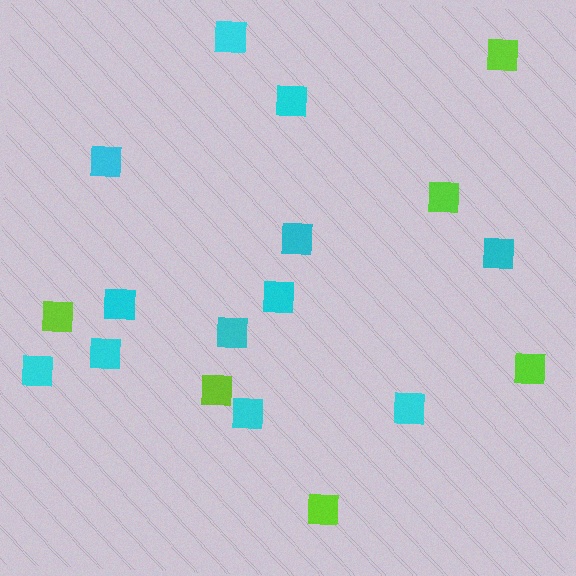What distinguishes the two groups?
There are 2 groups: one group of lime squares (6) and one group of cyan squares (12).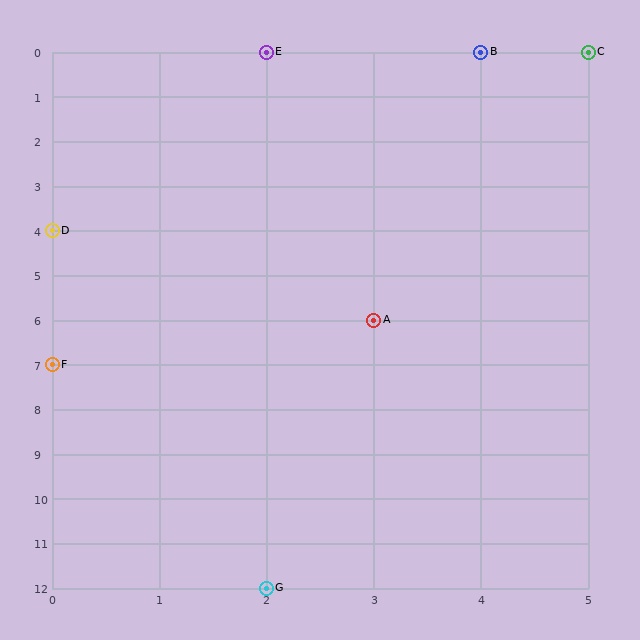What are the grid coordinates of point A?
Point A is at grid coordinates (3, 6).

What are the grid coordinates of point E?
Point E is at grid coordinates (2, 0).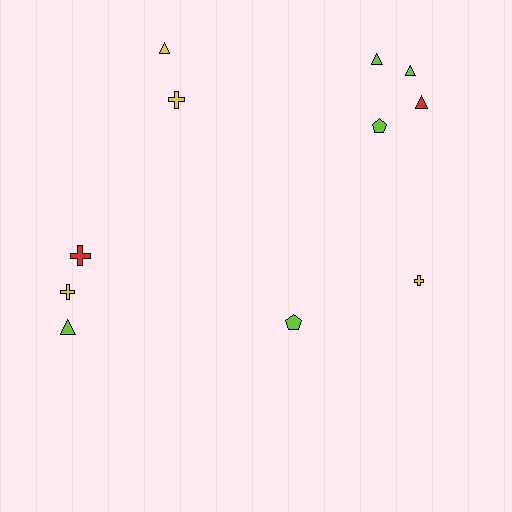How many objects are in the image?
There are 11 objects.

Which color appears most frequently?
Lime, with 5 objects.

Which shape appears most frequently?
Triangle, with 5 objects.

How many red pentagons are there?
There are no red pentagons.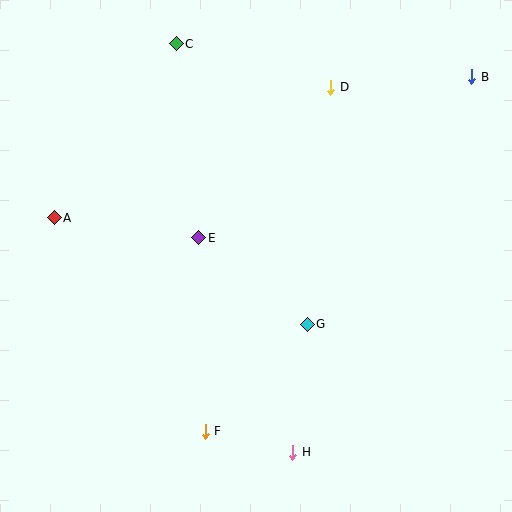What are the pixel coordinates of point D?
Point D is at (331, 87).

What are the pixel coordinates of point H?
Point H is at (293, 452).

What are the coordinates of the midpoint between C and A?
The midpoint between C and A is at (115, 131).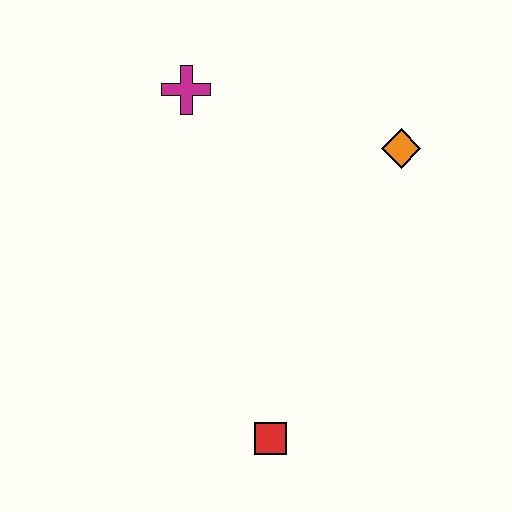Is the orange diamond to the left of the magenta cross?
No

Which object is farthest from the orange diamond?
The red square is farthest from the orange diamond.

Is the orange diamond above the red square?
Yes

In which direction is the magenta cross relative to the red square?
The magenta cross is above the red square.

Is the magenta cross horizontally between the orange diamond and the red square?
No